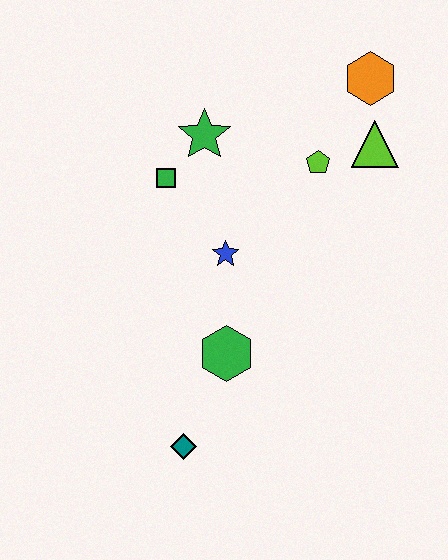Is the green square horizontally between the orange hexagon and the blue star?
No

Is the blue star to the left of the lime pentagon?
Yes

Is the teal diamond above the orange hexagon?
No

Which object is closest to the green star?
The green square is closest to the green star.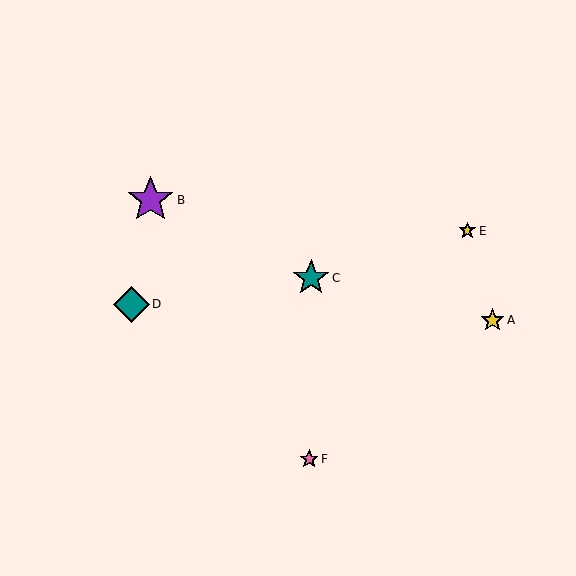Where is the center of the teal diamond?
The center of the teal diamond is at (132, 304).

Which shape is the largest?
The purple star (labeled B) is the largest.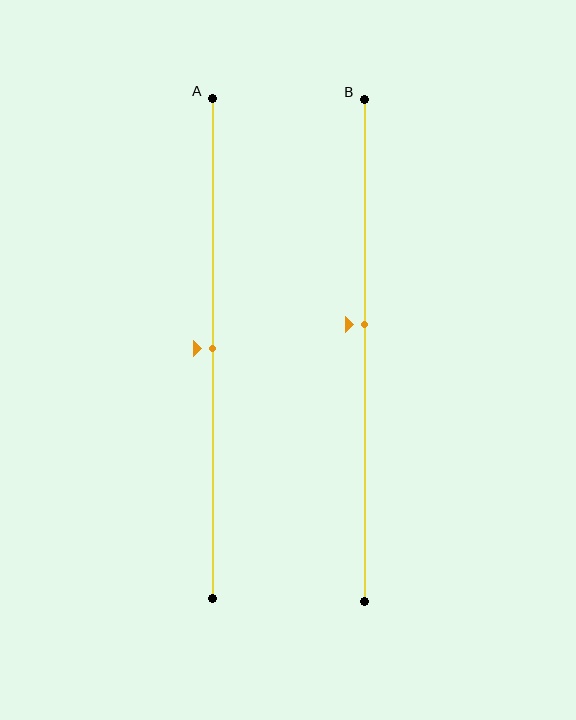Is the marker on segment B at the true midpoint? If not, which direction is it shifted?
No, the marker on segment B is shifted upward by about 5% of the segment length.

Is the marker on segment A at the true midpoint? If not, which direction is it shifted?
Yes, the marker on segment A is at the true midpoint.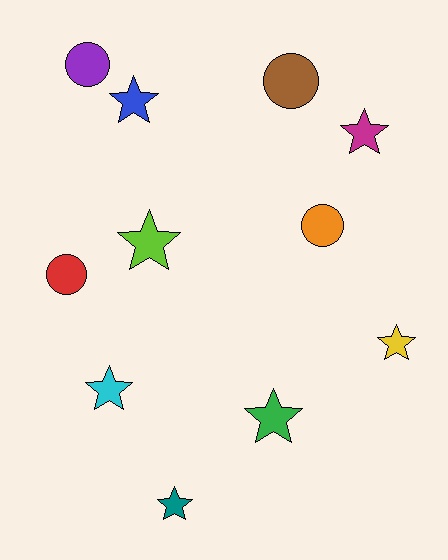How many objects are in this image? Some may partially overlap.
There are 11 objects.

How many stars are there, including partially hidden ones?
There are 7 stars.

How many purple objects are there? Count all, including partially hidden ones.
There is 1 purple object.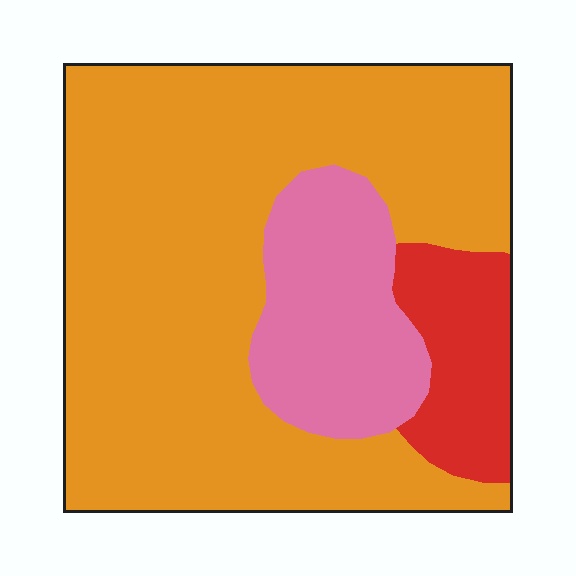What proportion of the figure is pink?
Pink takes up less than a quarter of the figure.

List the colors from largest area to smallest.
From largest to smallest: orange, pink, red.